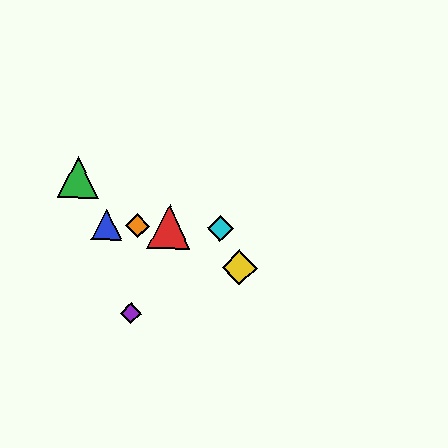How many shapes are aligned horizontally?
4 shapes (the red triangle, the blue triangle, the orange diamond, the cyan diamond) are aligned horizontally.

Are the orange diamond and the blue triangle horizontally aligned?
Yes, both are at y≈226.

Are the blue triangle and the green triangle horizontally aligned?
No, the blue triangle is at y≈225 and the green triangle is at y≈177.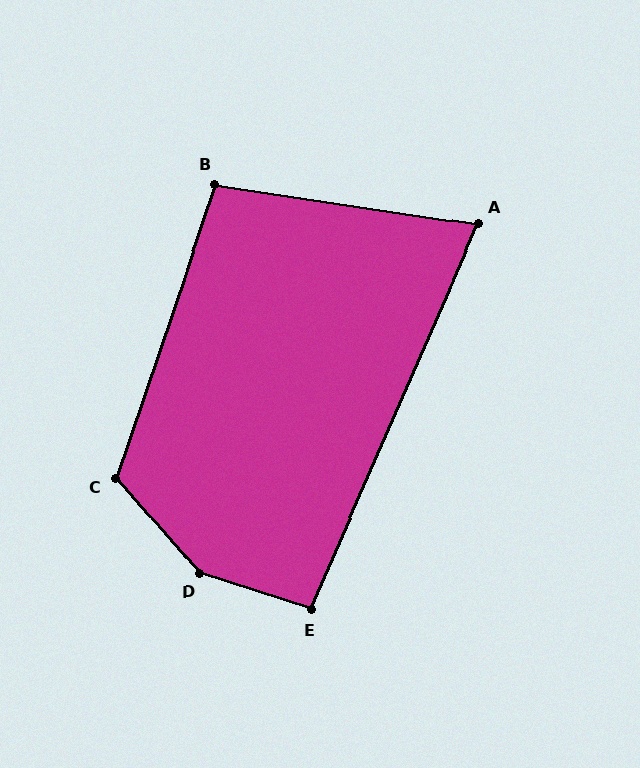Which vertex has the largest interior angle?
D, at approximately 149 degrees.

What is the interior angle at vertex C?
Approximately 120 degrees (obtuse).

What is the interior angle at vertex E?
Approximately 96 degrees (obtuse).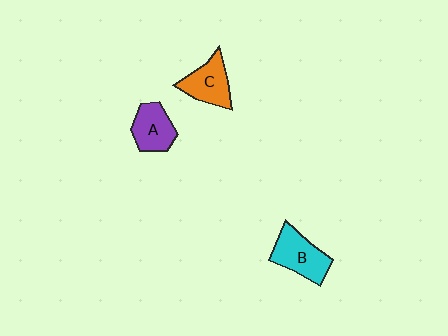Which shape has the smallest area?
Shape A (purple).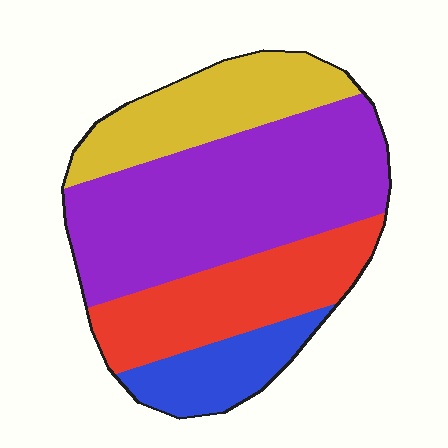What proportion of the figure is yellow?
Yellow covers 20% of the figure.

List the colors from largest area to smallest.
From largest to smallest: purple, red, yellow, blue.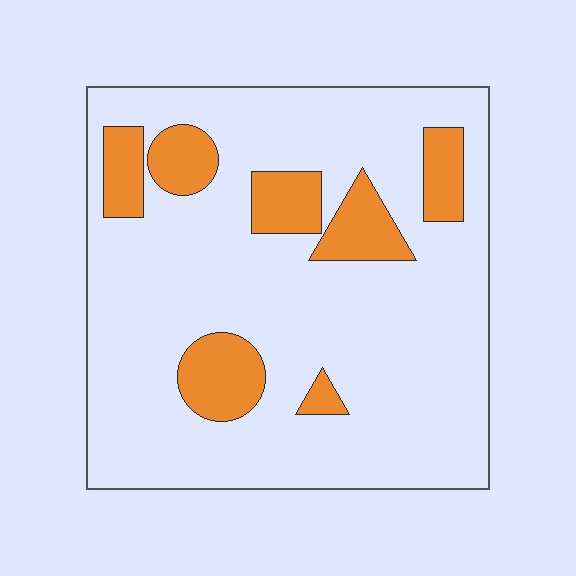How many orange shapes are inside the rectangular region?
7.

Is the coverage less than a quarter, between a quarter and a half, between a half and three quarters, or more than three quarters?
Less than a quarter.